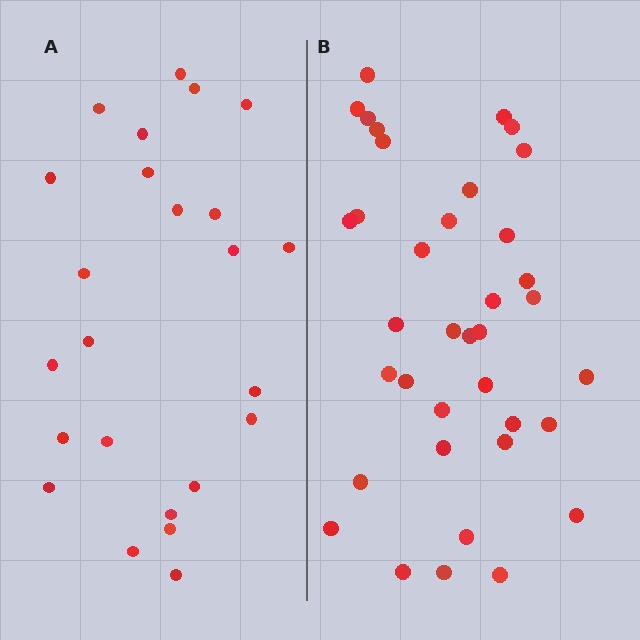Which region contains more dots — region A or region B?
Region B (the right region) has more dots.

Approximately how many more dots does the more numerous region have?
Region B has approximately 15 more dots than region A.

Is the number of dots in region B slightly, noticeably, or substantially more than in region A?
Region B has substantially more. The ratio is roughly 1.5 to 1.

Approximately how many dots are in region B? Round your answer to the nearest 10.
About 40 dots. (The exact count is 37, which rounds to 40.)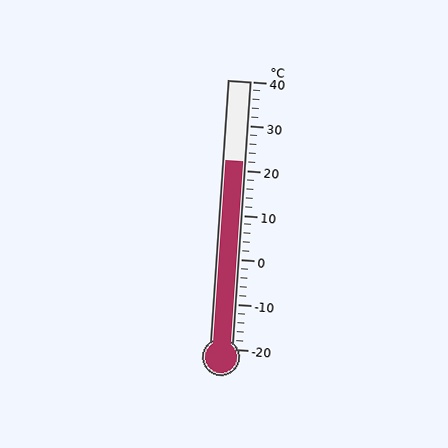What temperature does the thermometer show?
The thermometer shows approximately 22°C.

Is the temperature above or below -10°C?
The temperature is above -10°C.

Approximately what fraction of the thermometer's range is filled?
The thermometer is filled to approximately 70% of its range.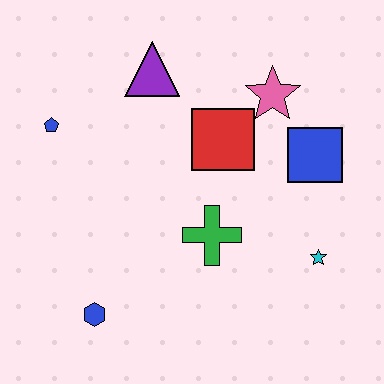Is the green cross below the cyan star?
No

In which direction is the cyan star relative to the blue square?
The cyan star is below the blue square.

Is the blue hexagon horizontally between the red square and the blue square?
No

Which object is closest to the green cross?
The red square is closest to the green cross.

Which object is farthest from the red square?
The blue hexagon is farthest from the red square.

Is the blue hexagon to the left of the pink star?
Yes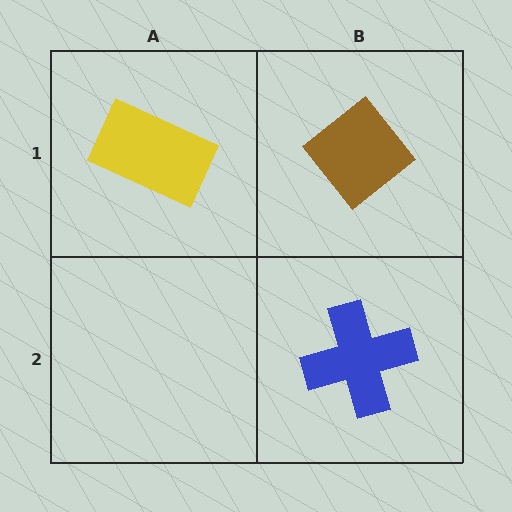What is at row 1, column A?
A yellow rectangle.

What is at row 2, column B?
A blue cross.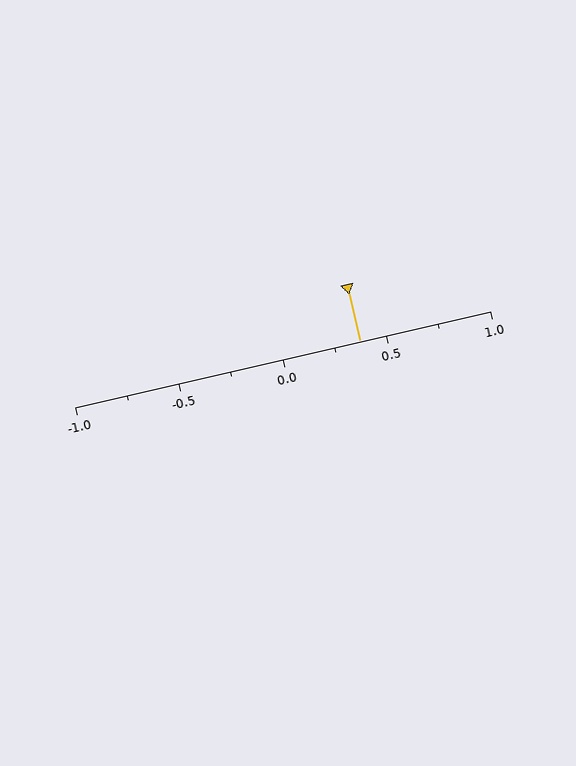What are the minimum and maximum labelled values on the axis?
The axis runs from -1.0 to 1.0.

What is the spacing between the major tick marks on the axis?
The major ticks are spaced 0.5 apart.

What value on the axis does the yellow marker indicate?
The marker indicates approximately 0.38.